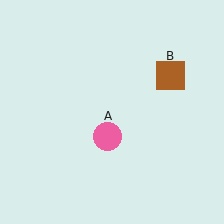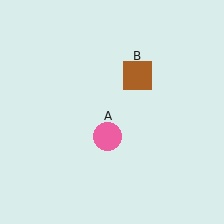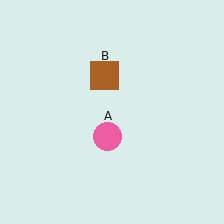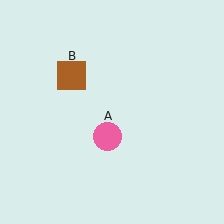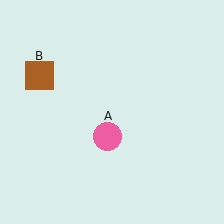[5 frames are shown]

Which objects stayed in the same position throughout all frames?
Pink circle (object A) remained stationary.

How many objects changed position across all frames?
1 object changed position: brown square (object B).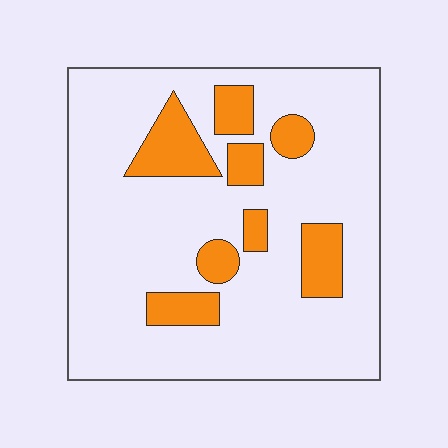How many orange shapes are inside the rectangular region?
8.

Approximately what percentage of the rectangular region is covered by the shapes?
Approximately 20%.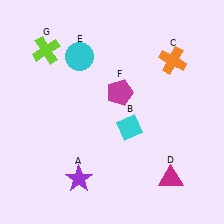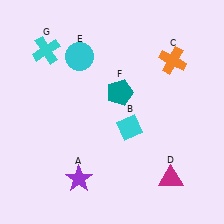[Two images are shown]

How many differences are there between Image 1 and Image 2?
There are 2 differences between the two images.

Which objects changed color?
F changed from magenta to teal. G changed from lime to cyan.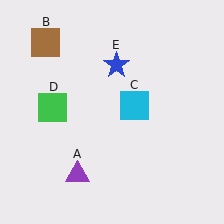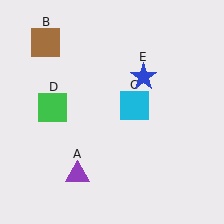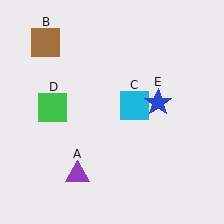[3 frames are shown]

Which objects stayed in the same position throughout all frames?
Purple triangle (object A) and brown square (object B) and cyan square (object C) and green square (object D) remained stationary.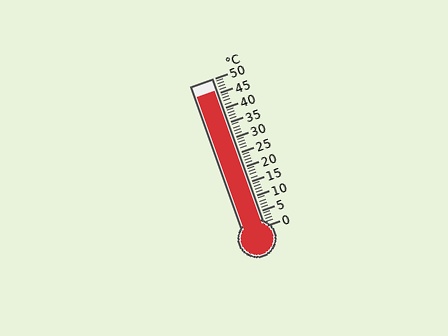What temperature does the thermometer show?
The thermometer shows approximately 46°C.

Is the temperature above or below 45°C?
The temperature is above 45°C.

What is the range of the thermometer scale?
The thermometer scale ranges from 0°C to 50°C.